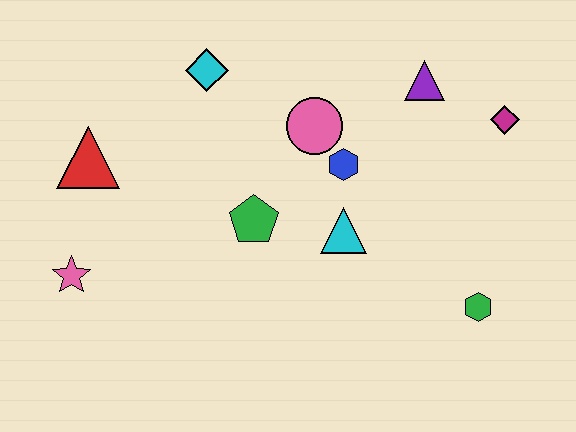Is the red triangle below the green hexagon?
No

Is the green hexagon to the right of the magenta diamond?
No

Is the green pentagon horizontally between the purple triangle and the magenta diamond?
No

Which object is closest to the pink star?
The red triangle is closest to the pink star.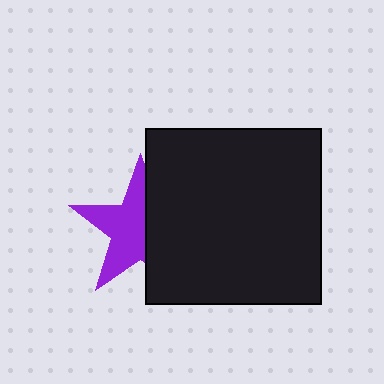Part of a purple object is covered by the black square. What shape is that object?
It is a star.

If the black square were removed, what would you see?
You would see the complete purple star.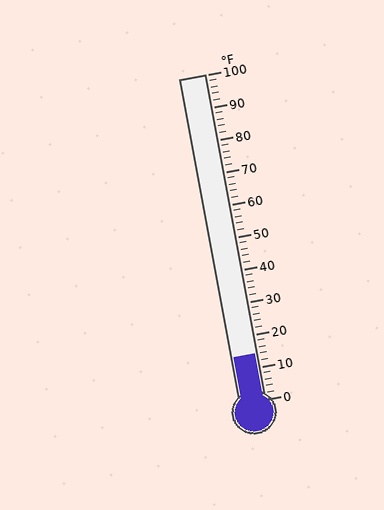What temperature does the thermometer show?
The thermometer shows approximately 14°F.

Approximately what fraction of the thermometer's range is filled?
The thermometer is filled to approximately 15% of its range.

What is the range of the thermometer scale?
The thermometer scale ranges from 0°F to 100°F.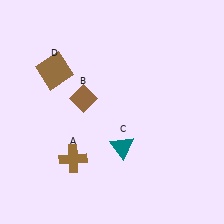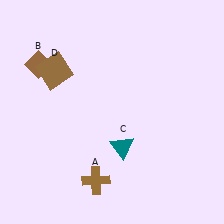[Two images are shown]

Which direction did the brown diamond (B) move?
The brown diamond (B) moved left.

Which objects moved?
The objects that moved are: the brown cross (A), the brown diamond (B).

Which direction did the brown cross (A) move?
The brown cross (A) moved right.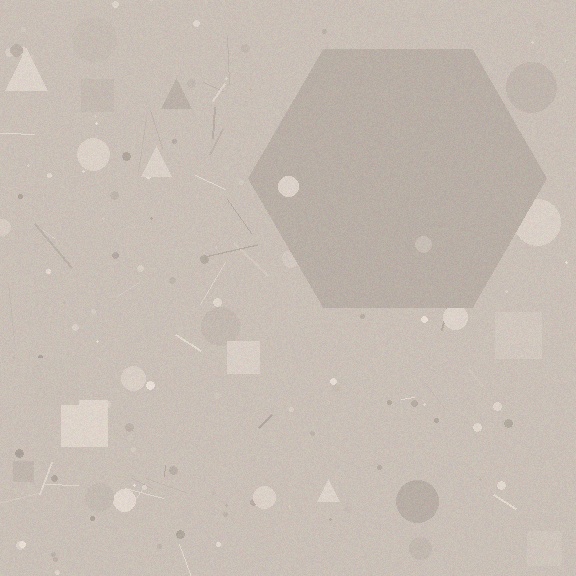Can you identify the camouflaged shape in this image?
The camouflaged shape is a hexagon.